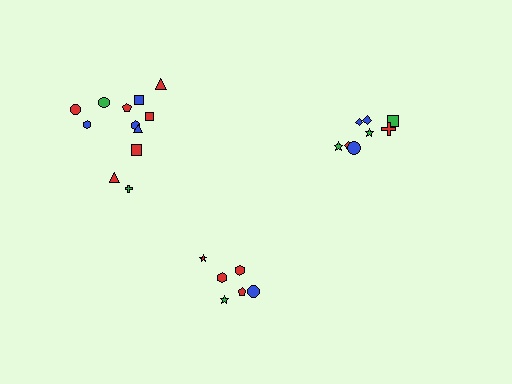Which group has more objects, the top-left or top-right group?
The top-left group.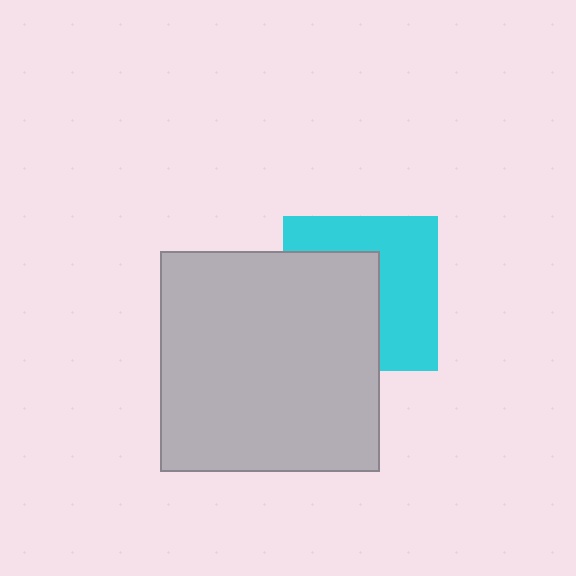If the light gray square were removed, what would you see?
You would see the complete cyan square.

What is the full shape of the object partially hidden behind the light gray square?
The partially hidden object is a cyan square.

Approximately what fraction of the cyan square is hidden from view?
Roughly 48% of the cyan square is hidden behind the light gray square.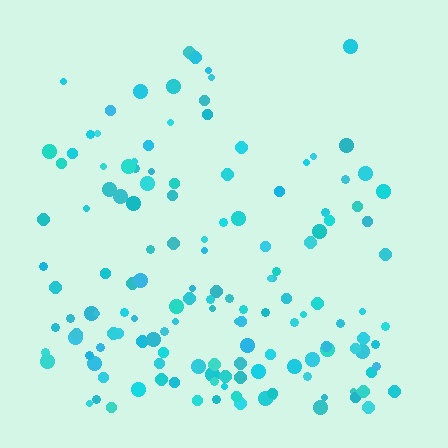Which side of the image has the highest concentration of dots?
The bottom.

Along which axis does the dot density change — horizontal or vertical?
Vertical.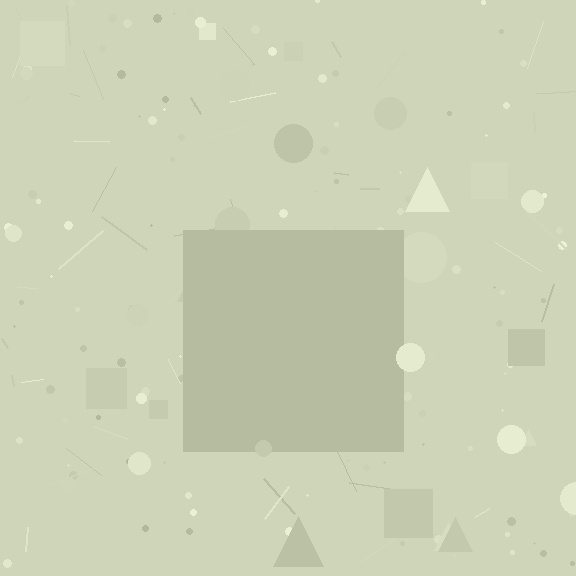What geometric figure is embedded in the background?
A square is embedded in the background.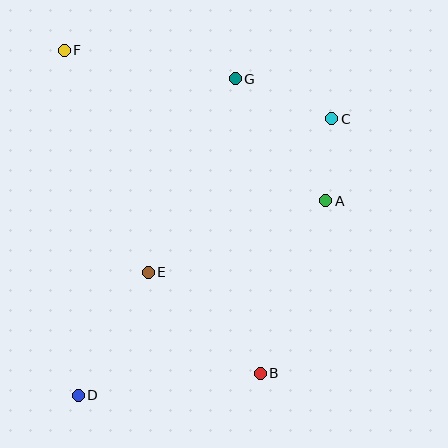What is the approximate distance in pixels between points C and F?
The distance between C and F is approximately 276 pixels.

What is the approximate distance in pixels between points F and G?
The distance between F and G is approximately 174 pixels.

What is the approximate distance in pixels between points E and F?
The distance between E and F is approximately 238 pixels.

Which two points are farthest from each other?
Points B and F are farthest from each other.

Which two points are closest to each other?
Points A and C are closest to each other.